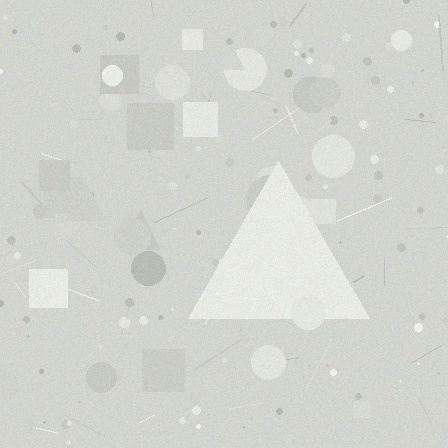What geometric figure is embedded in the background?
A triangle is embedded in the background.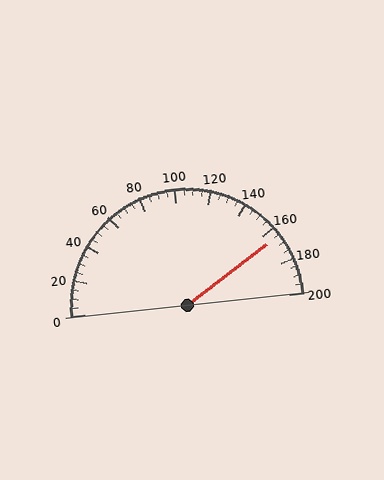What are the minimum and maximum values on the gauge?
The gauge ranges from 0 to 200.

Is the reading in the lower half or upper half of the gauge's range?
The reading is in the upper half of the range (0 to 200).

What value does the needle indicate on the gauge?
The needle indicates approximately 165.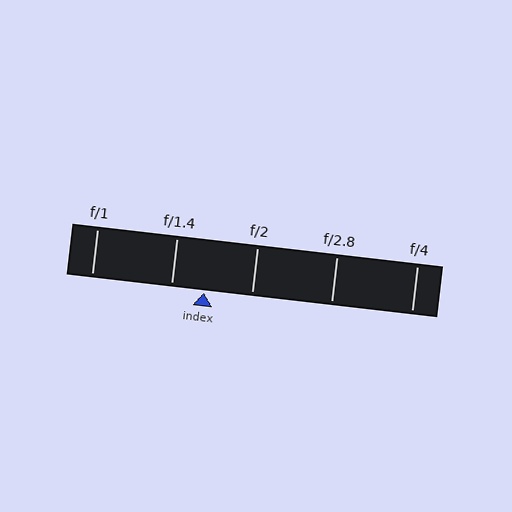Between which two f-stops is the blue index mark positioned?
The index mark is between f/1.4 and f/2.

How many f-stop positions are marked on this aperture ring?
There are 5 f-stop positions marked.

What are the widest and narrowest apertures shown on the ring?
The widest aperture shown is f/1 and the narrowest is f/4.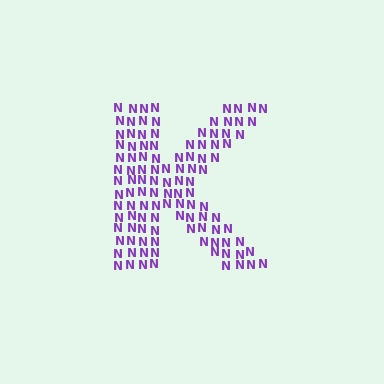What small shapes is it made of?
It is made of small letter N's.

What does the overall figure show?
The overall figure shows the letter K.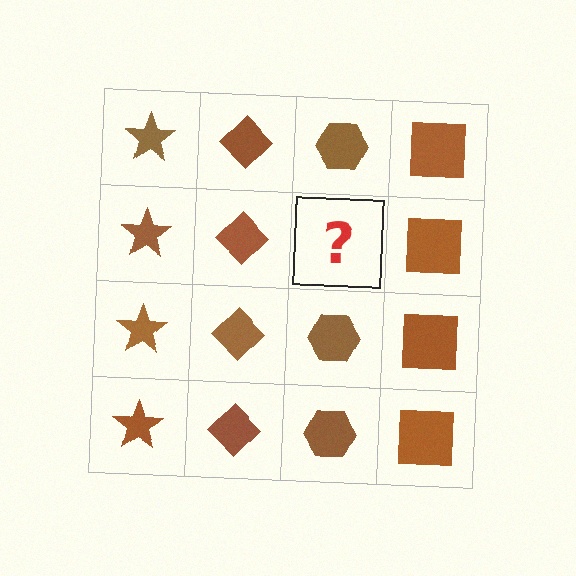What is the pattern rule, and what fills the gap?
The rule is that each column has a consistent shape. The gap should be filled with a brown hexagon.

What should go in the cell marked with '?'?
The missing cell should contain a brown hexagon.